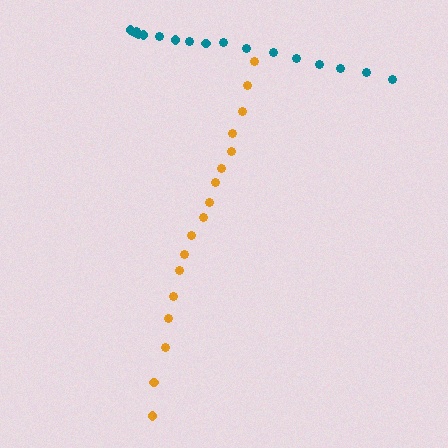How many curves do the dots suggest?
There are 2 distinct paths.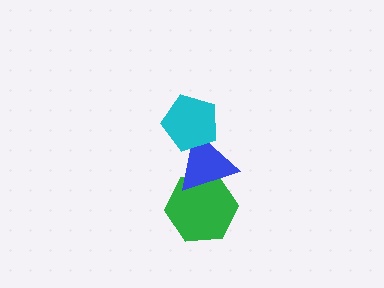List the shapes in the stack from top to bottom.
From top to bottom: the cyan pentagon, the blue triangle, the green hexagon.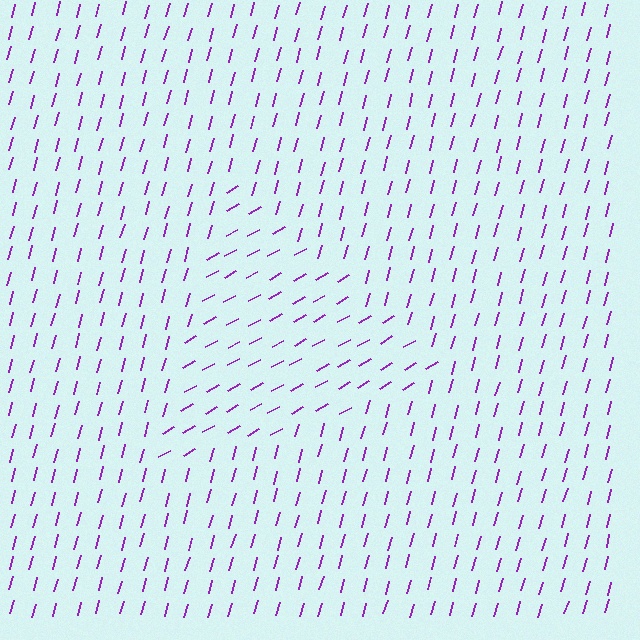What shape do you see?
I see a triangle.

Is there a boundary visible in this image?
Yes, there is a texture boundary formed by a change in line orientation.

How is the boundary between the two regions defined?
The boundary is defined purely by a change in line orientation (approximately 45 degrees difference). All lines are the same color and thickness.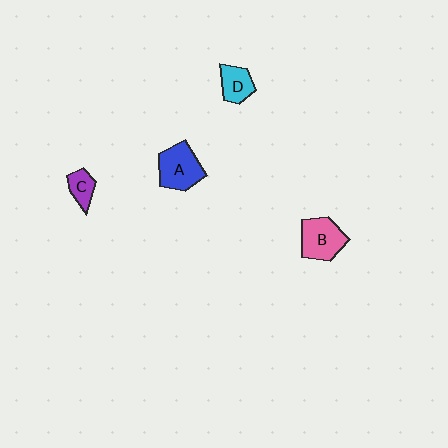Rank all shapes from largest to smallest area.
From largest to smallest: A (blue), B (pink), D (cyan), C (purple).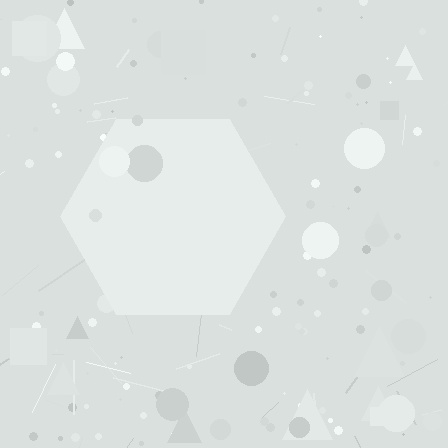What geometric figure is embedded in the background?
A hexagon is embedded in the background.